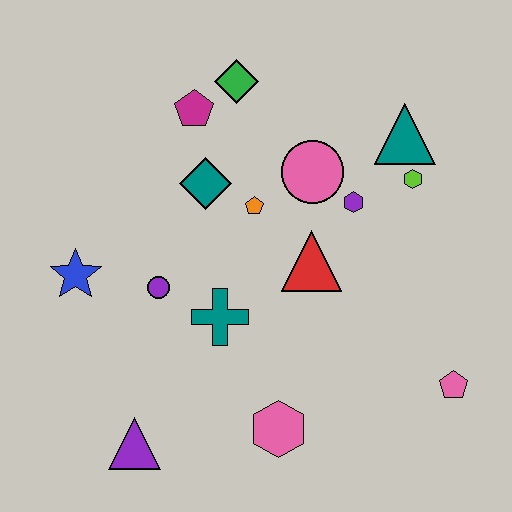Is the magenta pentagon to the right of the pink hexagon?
No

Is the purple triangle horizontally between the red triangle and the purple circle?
No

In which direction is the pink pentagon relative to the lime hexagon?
The pink pentagon is below the lime hexagon.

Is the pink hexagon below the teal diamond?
Yes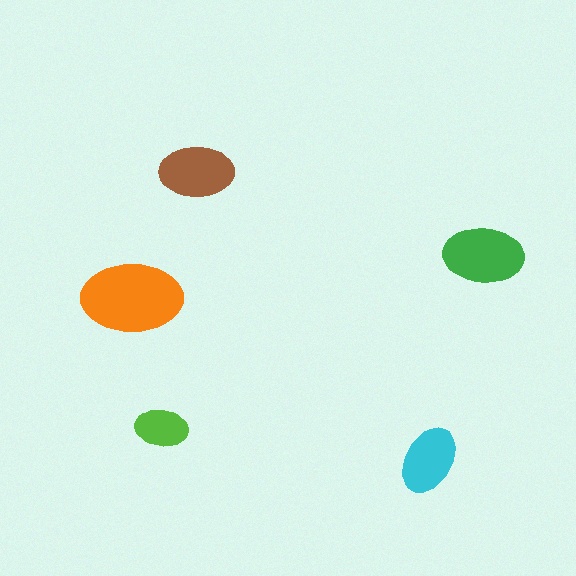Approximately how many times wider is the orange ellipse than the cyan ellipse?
About 1.5 times wider.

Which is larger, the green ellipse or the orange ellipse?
The orange one.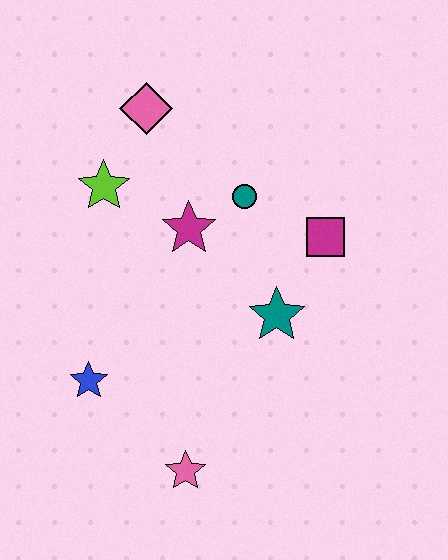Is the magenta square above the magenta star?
No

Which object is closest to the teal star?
The magenta square is closest to the teal star.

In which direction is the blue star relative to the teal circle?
The blue star is below the teal circle.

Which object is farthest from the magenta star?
The pink star is farthest from the magenta star.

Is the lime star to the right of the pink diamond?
No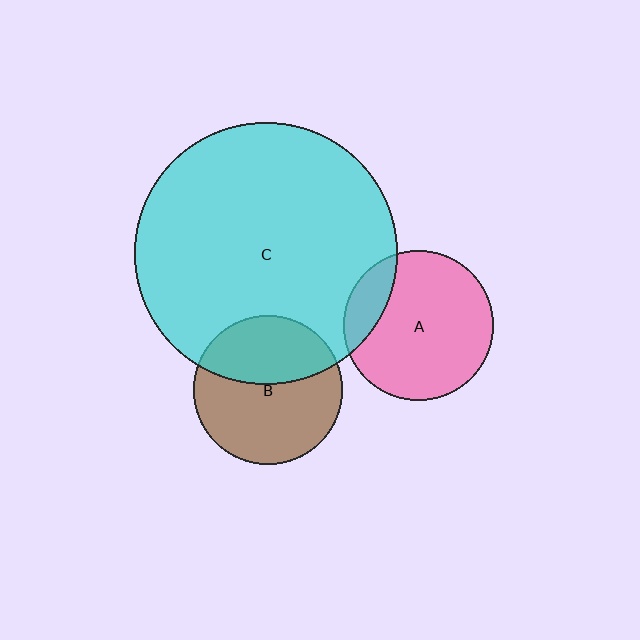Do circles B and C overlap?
Yes.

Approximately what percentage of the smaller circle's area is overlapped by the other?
Approximately 40%.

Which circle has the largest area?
Circle C (cyan).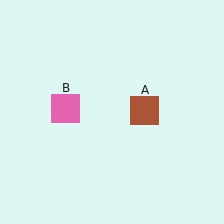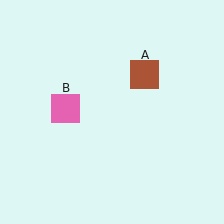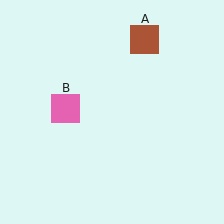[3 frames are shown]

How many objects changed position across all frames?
1 object changed position: brown square (object A).